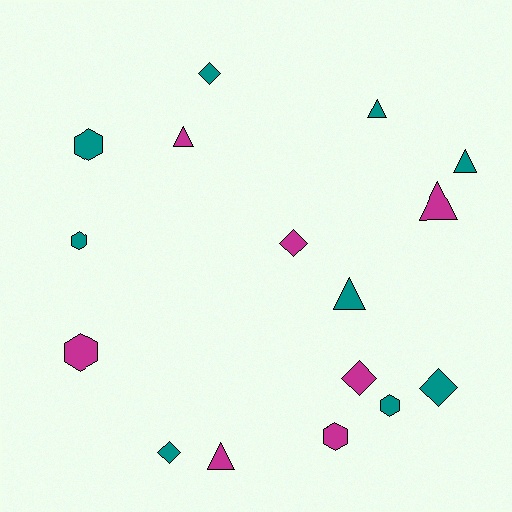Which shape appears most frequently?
Triangle, with 6 objects.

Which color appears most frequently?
Teal, with 9 objects.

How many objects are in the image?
There are 16 objects.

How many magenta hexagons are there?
There are 2 magenta hexagons.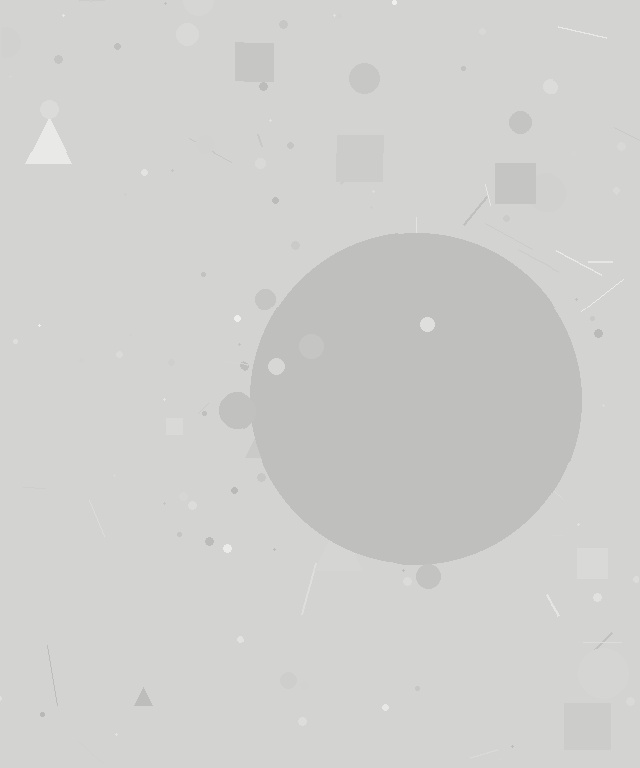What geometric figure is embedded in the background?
A circle is embedded in the background.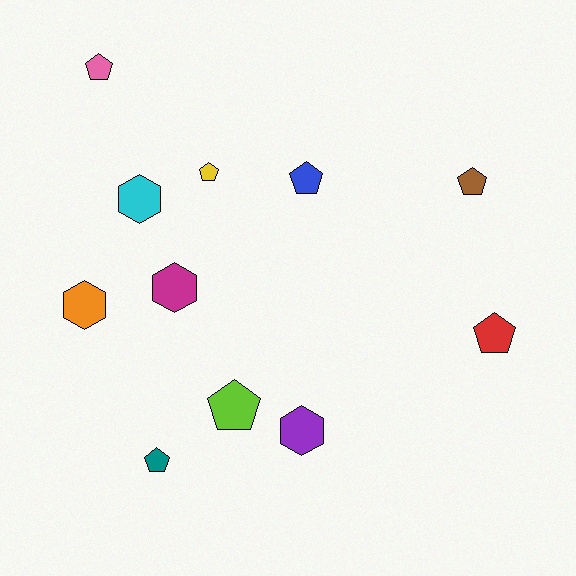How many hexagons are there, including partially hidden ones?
There are 4 hexagons.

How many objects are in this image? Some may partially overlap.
There are 11 objects.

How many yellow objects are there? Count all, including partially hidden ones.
There is 1 yellow object.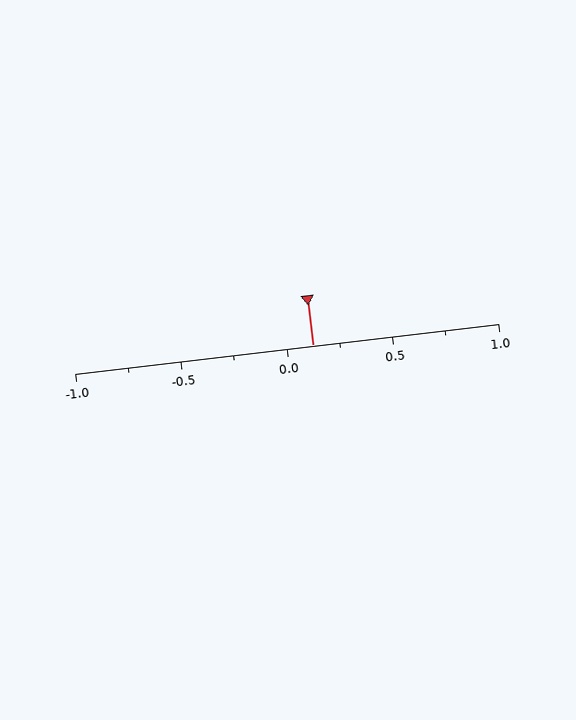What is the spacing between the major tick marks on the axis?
The major ticks are spaced 0.5 apart.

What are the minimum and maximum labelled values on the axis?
The axis runs from -1.0 to 1.0.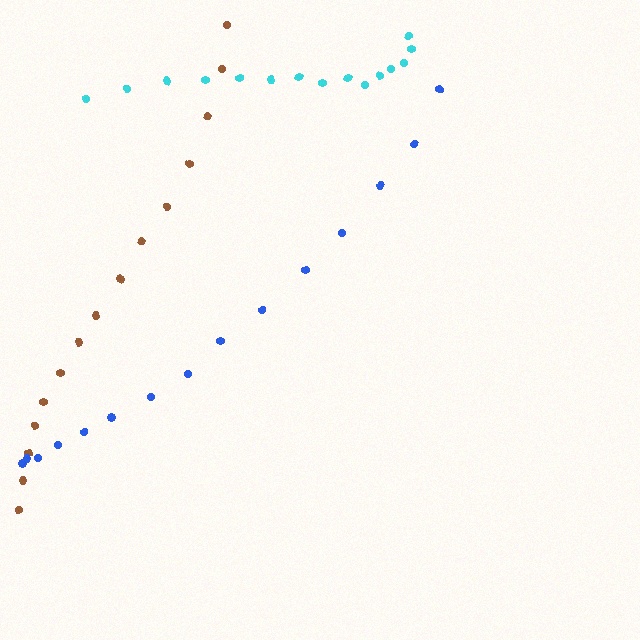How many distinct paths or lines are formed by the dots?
There are 3 distinct paths.